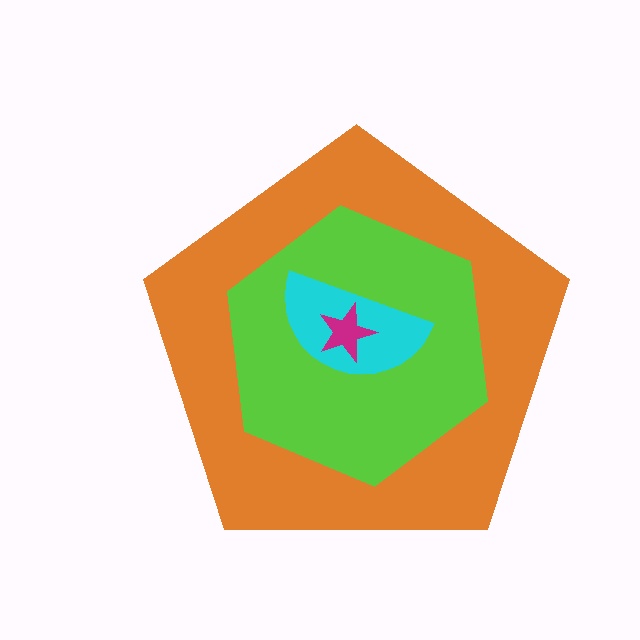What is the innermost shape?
The magenta star.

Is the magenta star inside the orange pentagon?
Yes.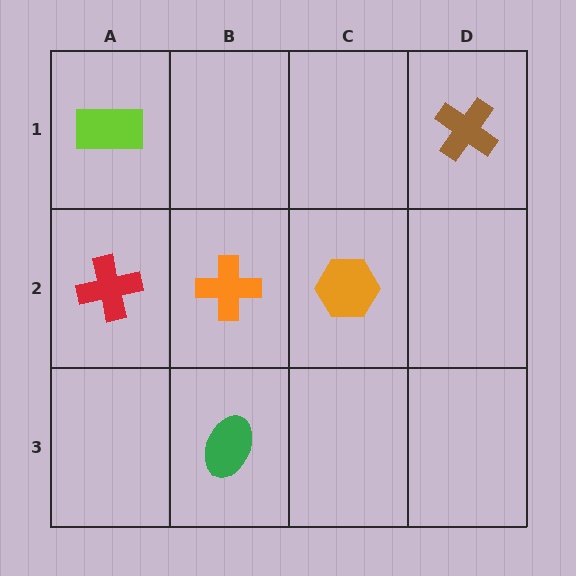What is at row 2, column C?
An orange hexagon.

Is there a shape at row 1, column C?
No, that cell is empty.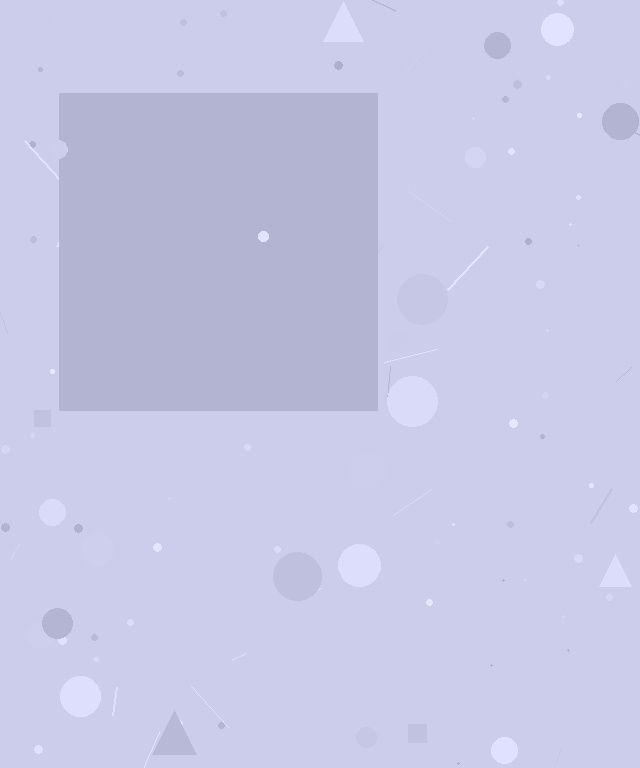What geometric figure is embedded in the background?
A square is embedded in the background.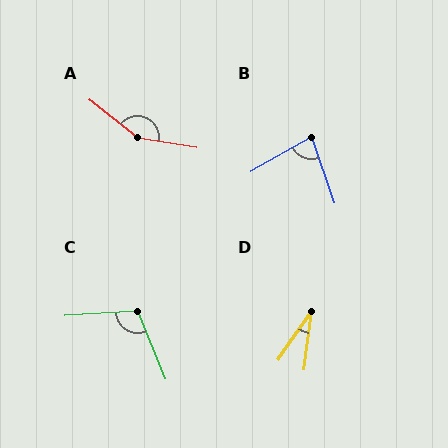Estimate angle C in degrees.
Approximately 109 degrees.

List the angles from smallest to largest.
D (28°), B (79°), C (109°), A (151°).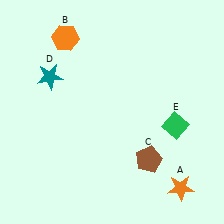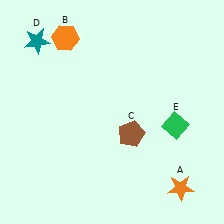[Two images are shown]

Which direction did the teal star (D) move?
The teal star (D) moved up.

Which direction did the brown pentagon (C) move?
The brown pentagon (C) moved up.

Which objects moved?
The objects that moved are: the brown pentagon (C), the teal star (D).